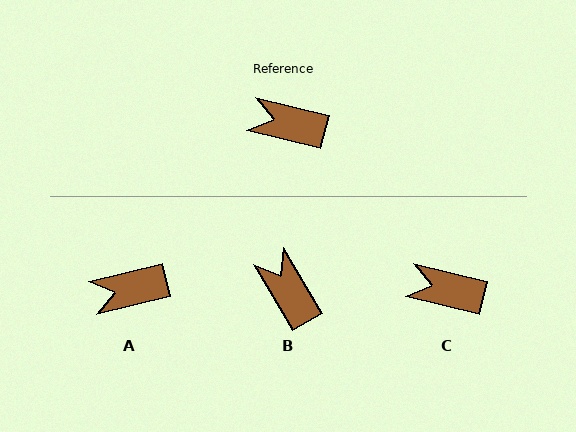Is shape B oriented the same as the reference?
No, it is off by about 46 degrees.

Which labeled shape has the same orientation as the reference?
C.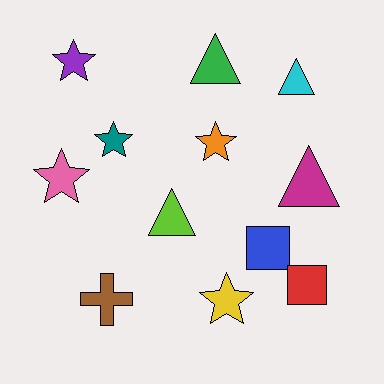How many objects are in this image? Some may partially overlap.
There are 12 objects.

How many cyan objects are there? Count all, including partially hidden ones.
There is 1 cyan object.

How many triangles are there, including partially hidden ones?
There are 4 triangles.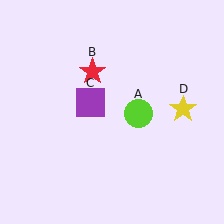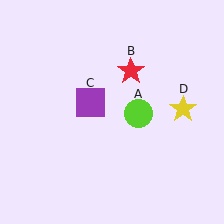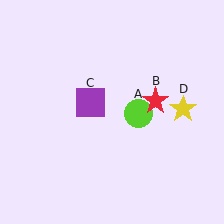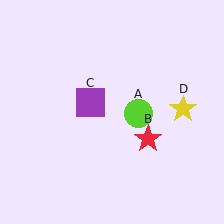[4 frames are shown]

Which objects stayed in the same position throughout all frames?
Lime circle (object A) and purple square (object C) and yellow star (object D) remained stationary.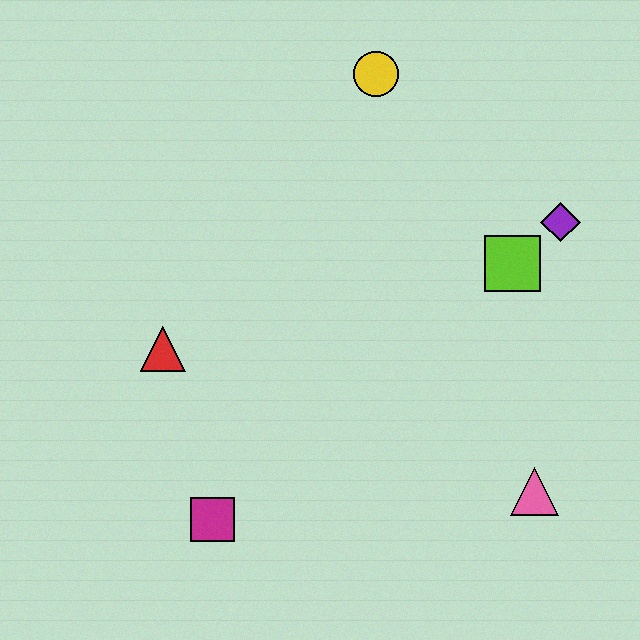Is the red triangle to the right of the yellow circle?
No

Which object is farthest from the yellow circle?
The magenta square is farthest from the yellow circle.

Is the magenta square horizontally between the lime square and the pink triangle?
No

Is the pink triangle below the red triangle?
Yes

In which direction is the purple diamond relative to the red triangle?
The purple diamond is to the right of the red triangle.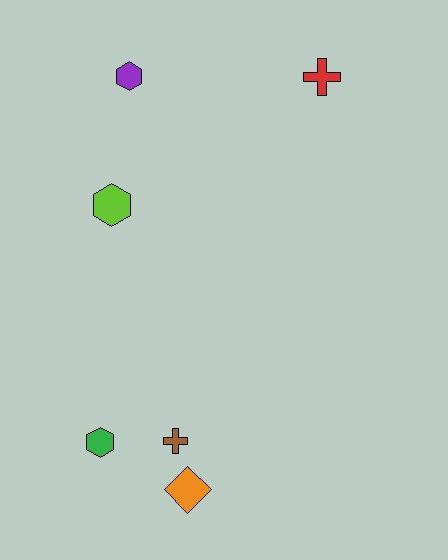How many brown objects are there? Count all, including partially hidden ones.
There is 1 brown object.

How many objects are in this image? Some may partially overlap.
There are 6 objects.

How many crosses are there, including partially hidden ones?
There are 2 crosses.